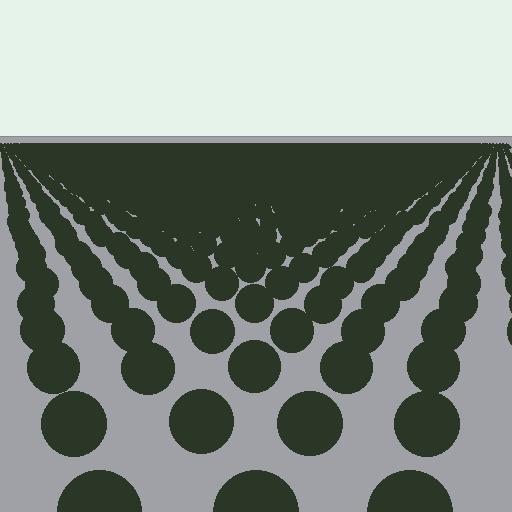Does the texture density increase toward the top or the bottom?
Density increases toward the top.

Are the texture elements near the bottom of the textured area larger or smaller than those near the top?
Larger. Near the bottom, elements are closer to the viewer and appear at a bigger on-screen size.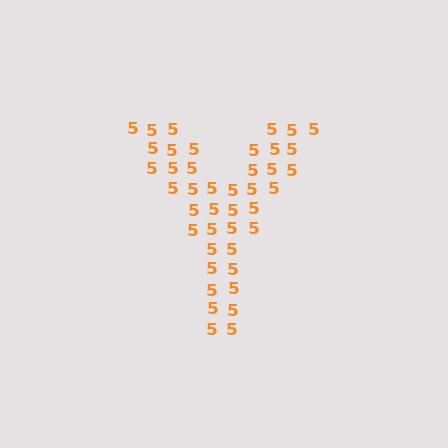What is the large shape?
The large shape is the letter Y.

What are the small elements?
The small elements are digit 5's.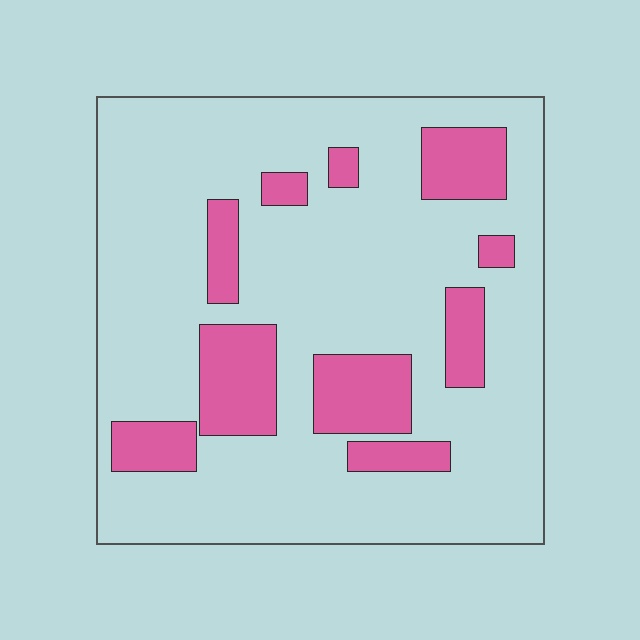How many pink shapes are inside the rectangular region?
10.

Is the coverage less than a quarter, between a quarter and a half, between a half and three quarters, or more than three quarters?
Less than a quarter.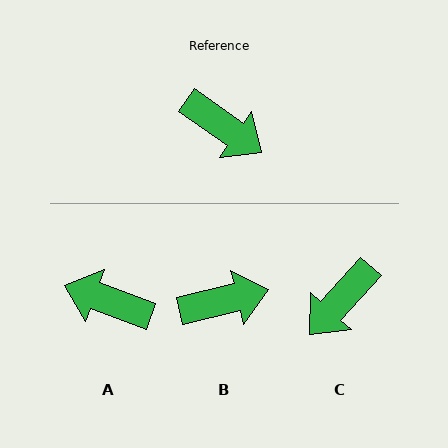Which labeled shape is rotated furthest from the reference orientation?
A, about 165 degrees away.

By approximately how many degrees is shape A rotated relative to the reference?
Approximately 165 degrees clockwise.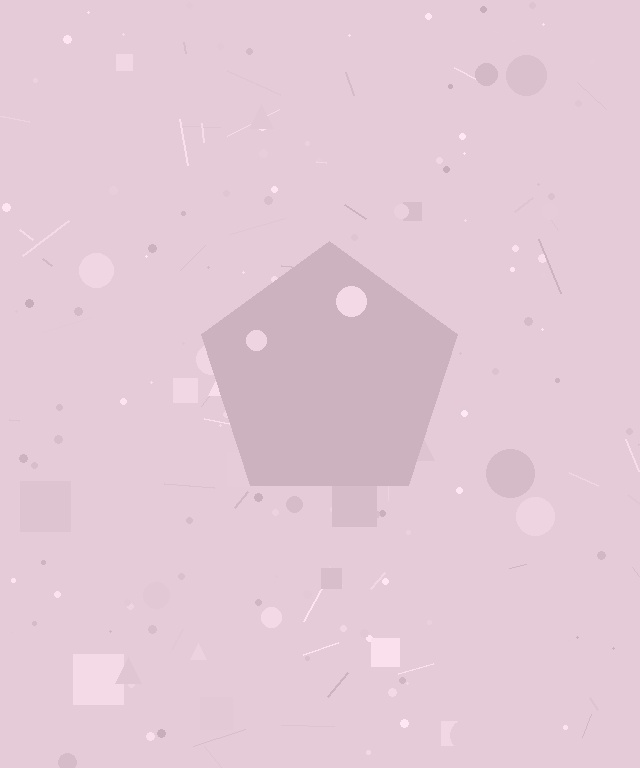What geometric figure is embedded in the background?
A pentagon is embedded in the background.